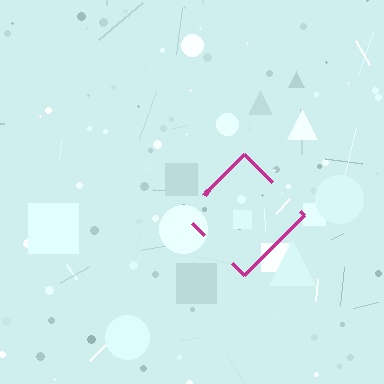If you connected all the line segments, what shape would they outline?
They would outline a diamond.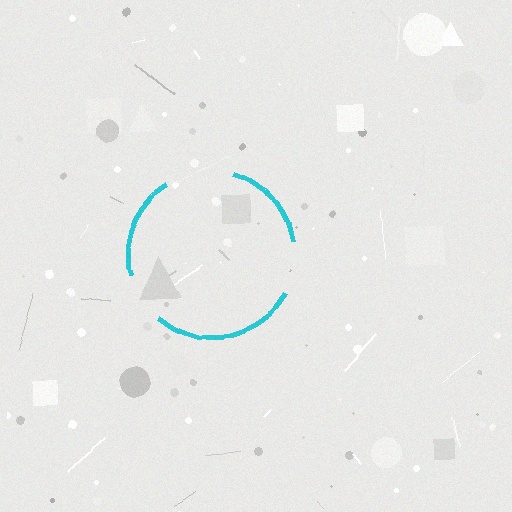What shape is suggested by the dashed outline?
The dashed outline suggests a circle.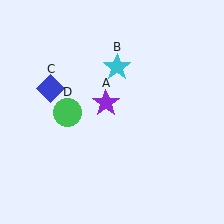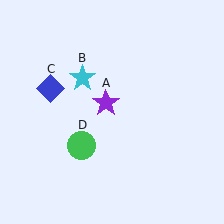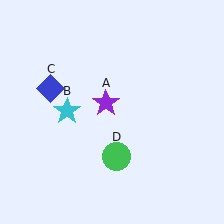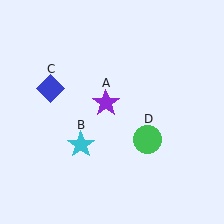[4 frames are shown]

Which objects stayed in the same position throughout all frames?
Purple star (object A) and blue diamond (object C) remained stationary.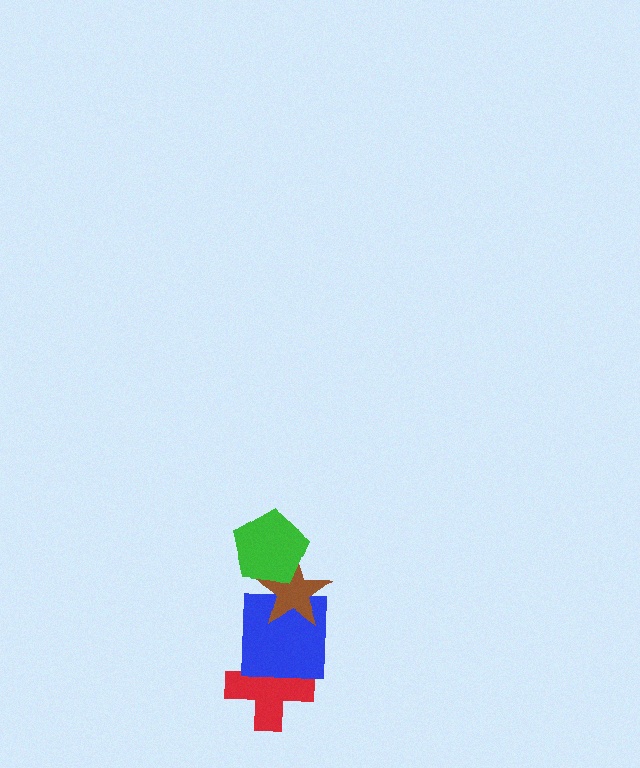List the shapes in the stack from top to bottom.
From top to bottom: the green pentagon, the brown star, the blue square, the red cross.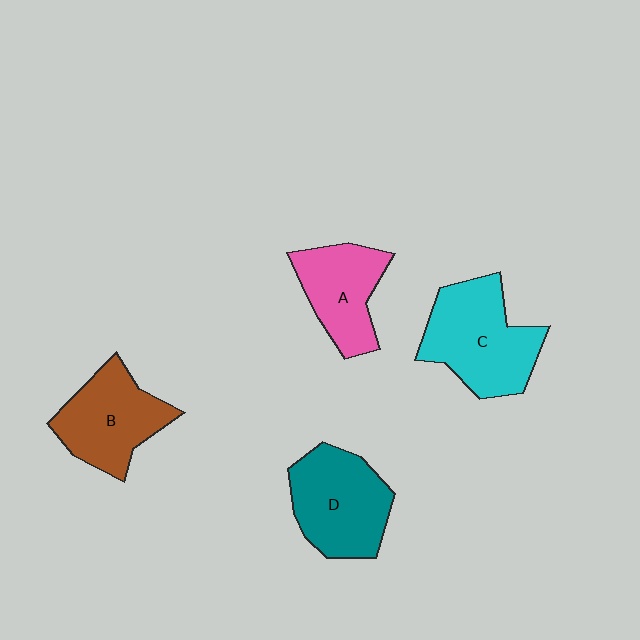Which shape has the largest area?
Shape C (cyan).